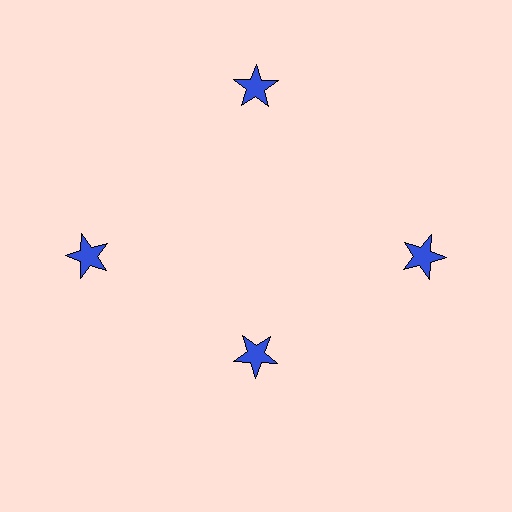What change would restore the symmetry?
The symmetry would be restored by moving it outward, back onto the ring so that all 4 stars sit at equal angles and equal distance from the center.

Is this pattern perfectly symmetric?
No. The 4 blue stars are arranged in a ring, but one element near the 6 o'clock position is pulled inward toward the center, breaking the 4-fold rotational symmetry.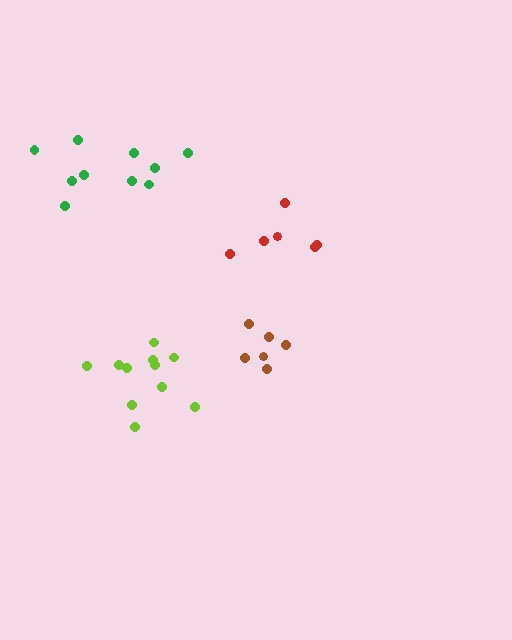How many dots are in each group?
Group 1: 11 dots, Group 2: 6 dots, Group 3: 6 dots, Group 4: 10 dots (33 total).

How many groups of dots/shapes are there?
There are 4 groups.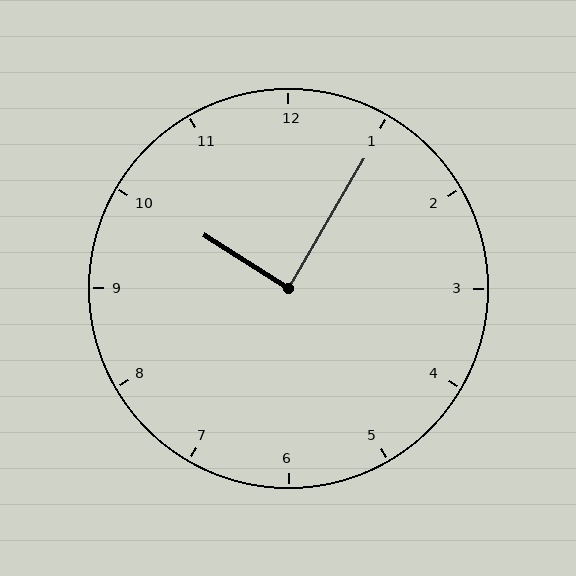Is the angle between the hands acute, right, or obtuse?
It is right.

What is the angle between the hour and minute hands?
Approximately 88 degrees.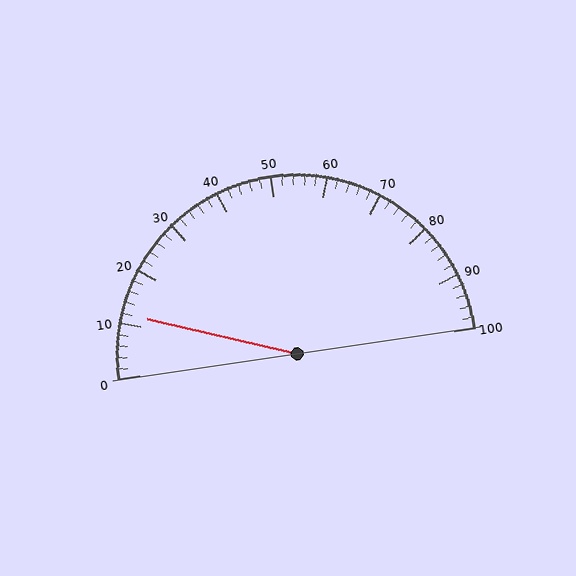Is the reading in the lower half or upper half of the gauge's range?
The reading is in the lower half of the range (0 to 100).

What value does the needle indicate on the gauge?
The needle indicates approximately 12.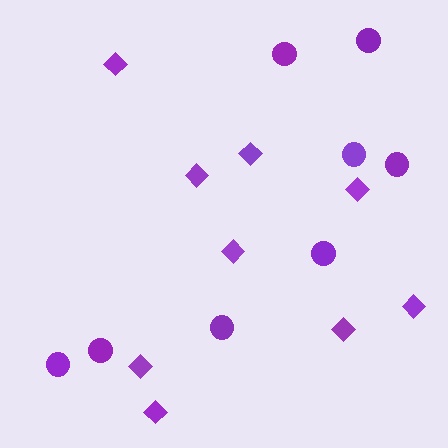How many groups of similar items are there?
There are 2 groups: one group of diamonds (9) and one group of circles (8).